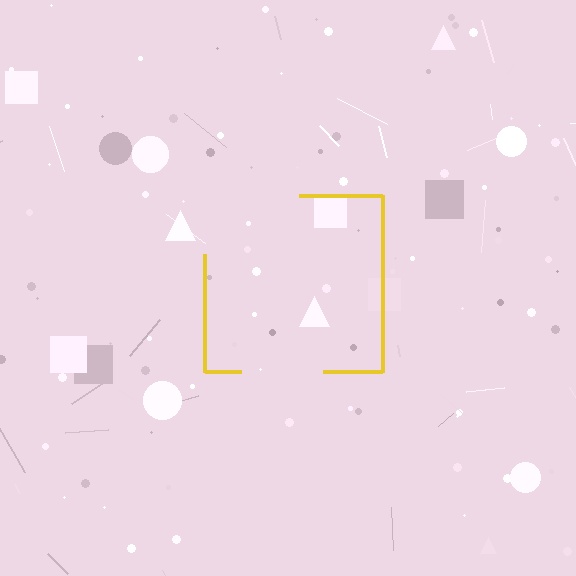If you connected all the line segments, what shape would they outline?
They would outline a square.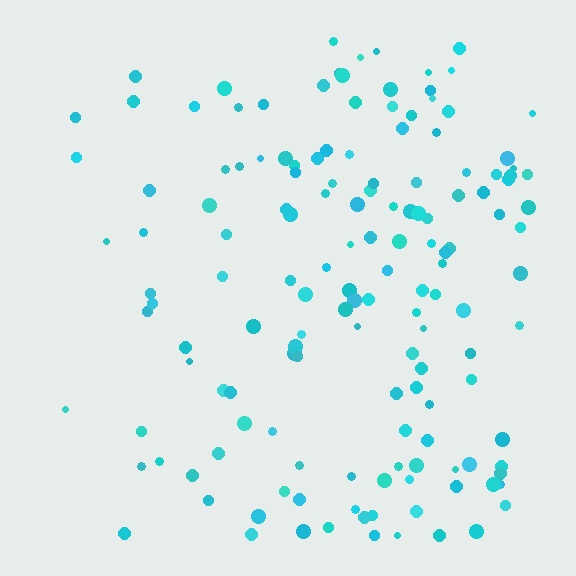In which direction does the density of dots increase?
From left to right, with the right side densest.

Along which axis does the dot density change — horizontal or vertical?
Horizontal.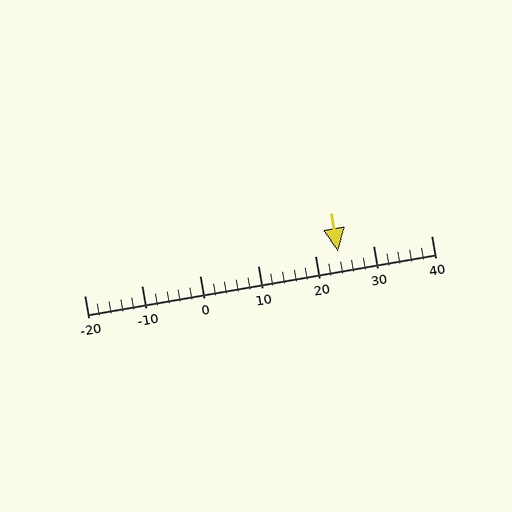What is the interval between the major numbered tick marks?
The major tick marks are spaced 10 units apart.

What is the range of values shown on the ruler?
The ruler shows values from -20 to 40.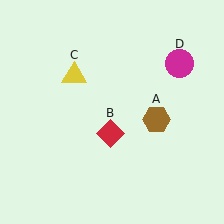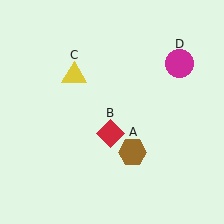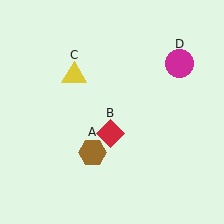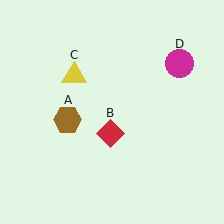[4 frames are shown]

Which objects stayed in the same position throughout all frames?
Red diamond (object B) and yellow triangle (object C) and magenta circle (object D) remained stationary.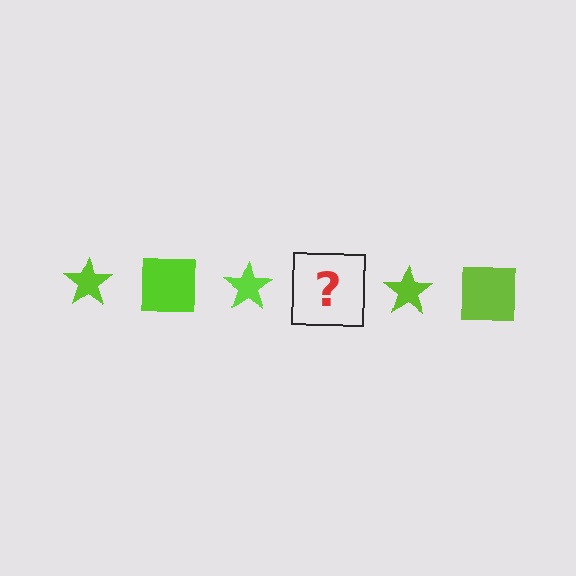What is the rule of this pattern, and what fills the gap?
The rule is that the pattern cycles through star, square shapes in lime. The gap should be filled with a lime square.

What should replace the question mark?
The question mark should be replaced with a lime square.